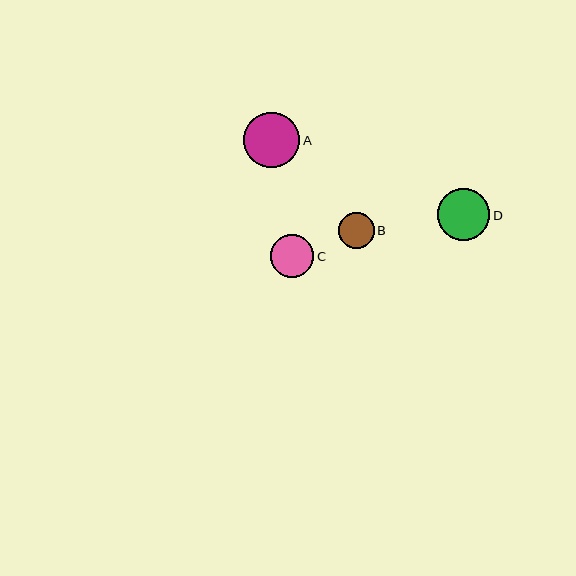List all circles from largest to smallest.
From largest to smallest: A, D, C, B.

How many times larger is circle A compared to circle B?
Circle A is approximately 1.6 times the size of circle B.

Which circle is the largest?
Circle A is the largest with a size of approximately 56 pixels.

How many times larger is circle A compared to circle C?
Circle A is approximately 1.3 times the size of circle C.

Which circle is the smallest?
Circle B is the smallest with a size of approximately 36 pixels.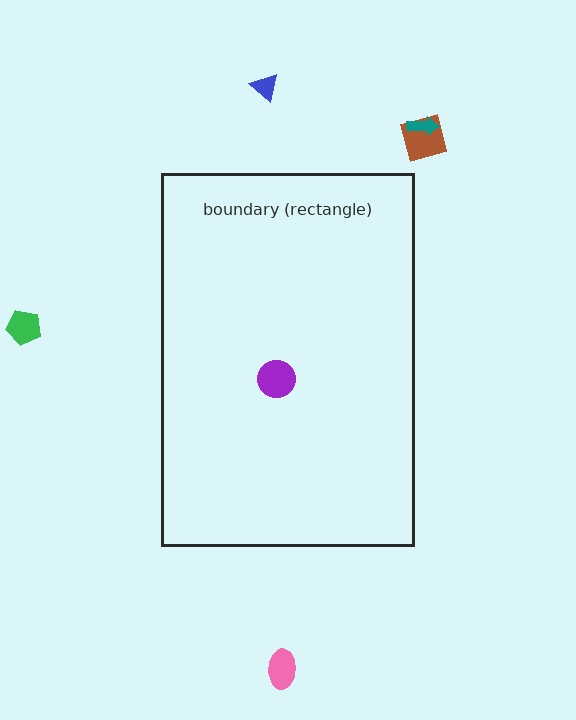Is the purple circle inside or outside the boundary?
Inside.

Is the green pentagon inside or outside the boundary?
Outside.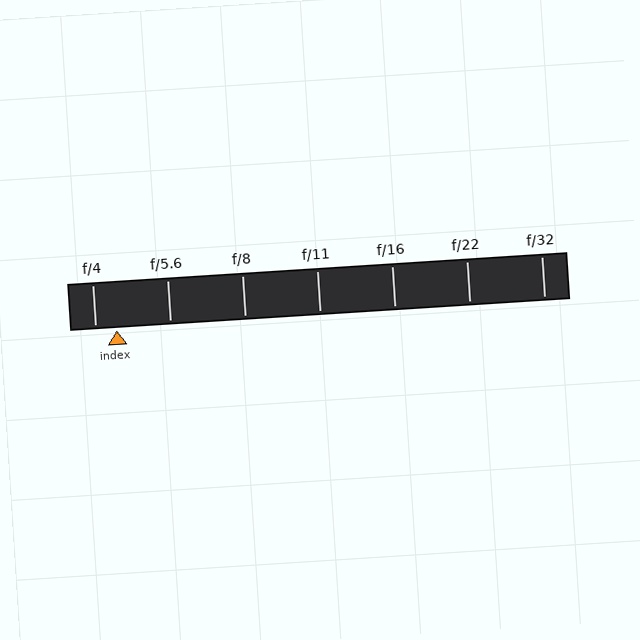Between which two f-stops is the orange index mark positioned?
The index mark is between f/4 and f/5.6.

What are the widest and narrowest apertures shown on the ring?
The widest aperture shown is f/4 and the narrowest is f/32.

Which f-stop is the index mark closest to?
The index mark is closest to f/4.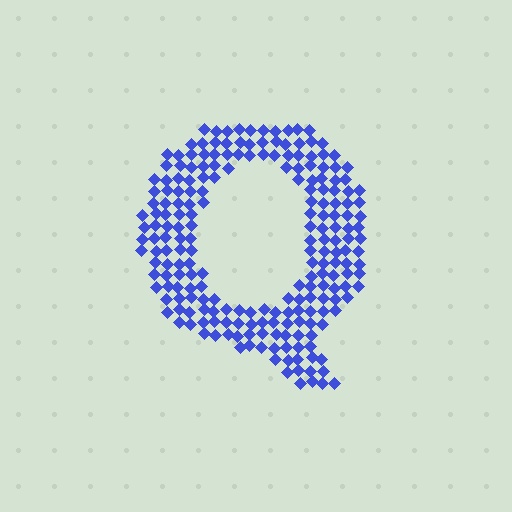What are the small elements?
The small elements are diamonds.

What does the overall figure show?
The overall figure shows the letter Q.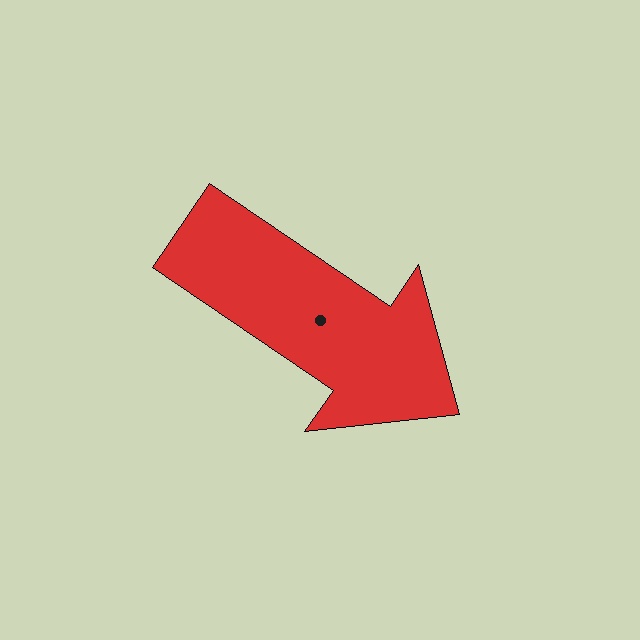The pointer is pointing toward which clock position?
Roughly 4 o'clock.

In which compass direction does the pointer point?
Southeast.